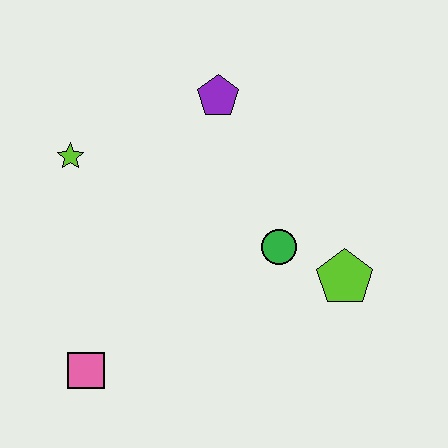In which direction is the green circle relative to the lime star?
The green circle is to the right of the lime star.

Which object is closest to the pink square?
The lime star is closest to the pink square.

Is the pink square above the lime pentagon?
No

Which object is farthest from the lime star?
The lime pentagon is farthest from the lime star.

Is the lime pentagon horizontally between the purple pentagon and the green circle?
No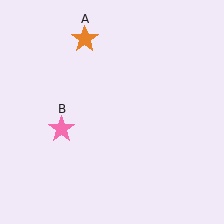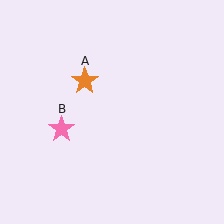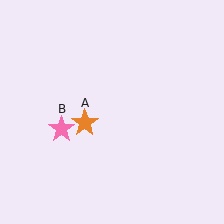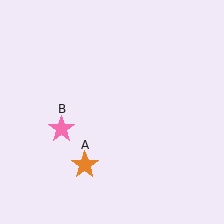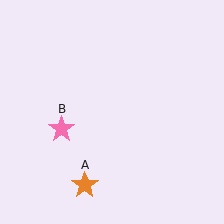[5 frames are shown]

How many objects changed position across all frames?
1 object changed position: orange star (object A).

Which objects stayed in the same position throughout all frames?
Pink star (object B) remained stationary.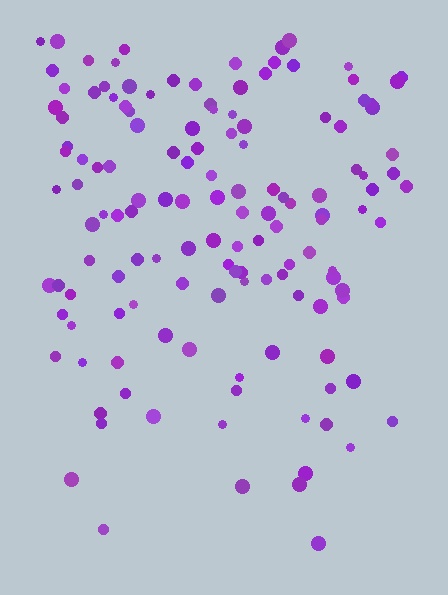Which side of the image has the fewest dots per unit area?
The bottom.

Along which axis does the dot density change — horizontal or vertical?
Vertical.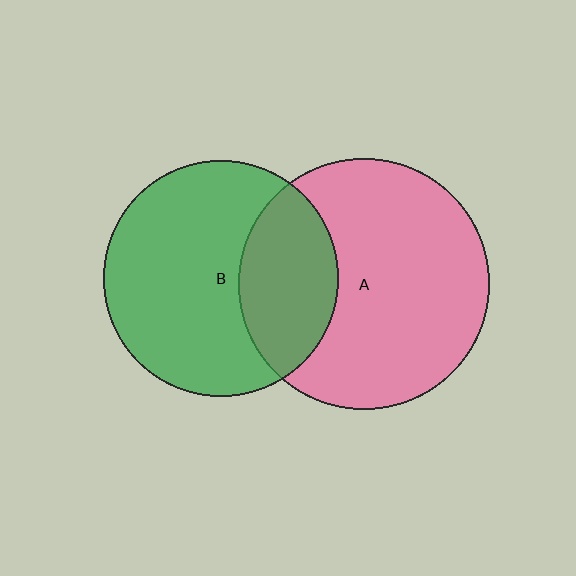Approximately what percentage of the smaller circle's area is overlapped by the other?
Approximately 30%.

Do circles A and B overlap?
Yes.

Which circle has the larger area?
Circle A (pink).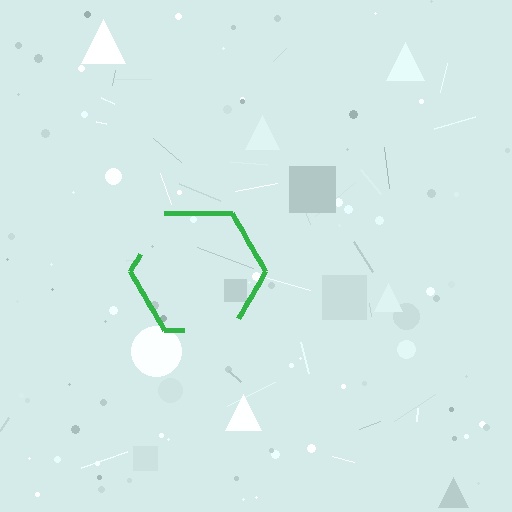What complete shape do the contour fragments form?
The contour fragments form a hexagon.